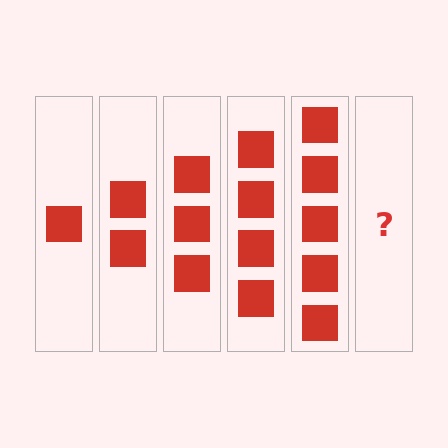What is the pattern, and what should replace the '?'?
The pattern is that each step adds one more square. The '?' should be 6 squares.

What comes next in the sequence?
The next element should be 6 squares.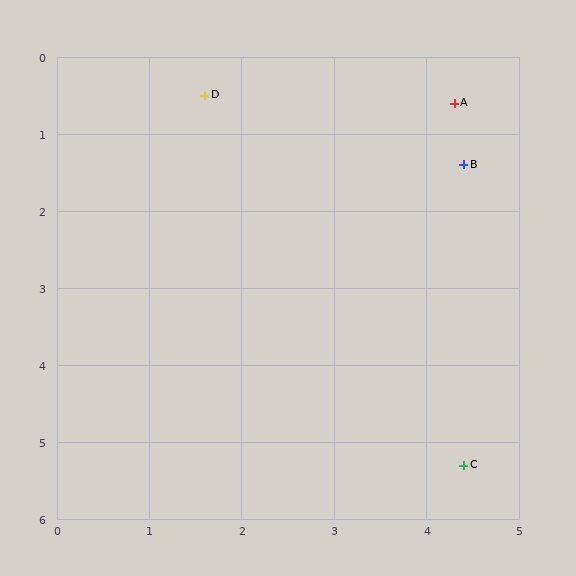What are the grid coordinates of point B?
Point B is at approximately (4.4, 1.4).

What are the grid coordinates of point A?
Point A is at approximately (4.3, 0.6).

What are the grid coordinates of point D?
Point D is at approximately (1.6, 0.5).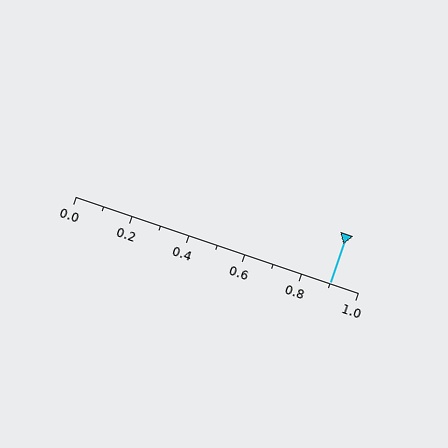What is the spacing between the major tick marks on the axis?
The major ticks are spaced 0.2 apart.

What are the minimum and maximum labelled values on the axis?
The axis runs from 0.0 to 1.0.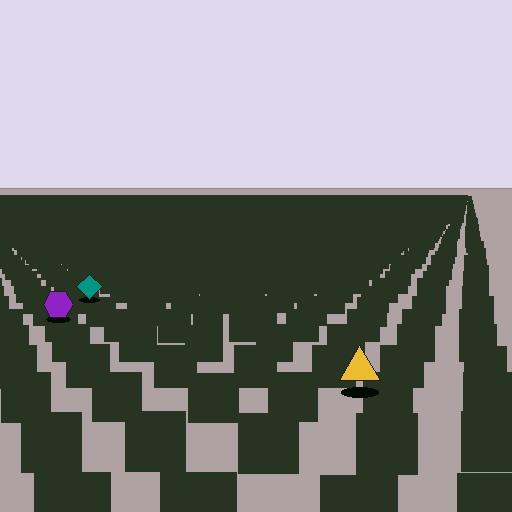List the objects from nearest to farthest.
From nearest to farthest: the yellow triangle, the purple hexagon, the teal diamond.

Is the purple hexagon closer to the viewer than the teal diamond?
Yes. The purple hexagon is closer — you can tell from the texture gradient: the ground texture is coarser near it.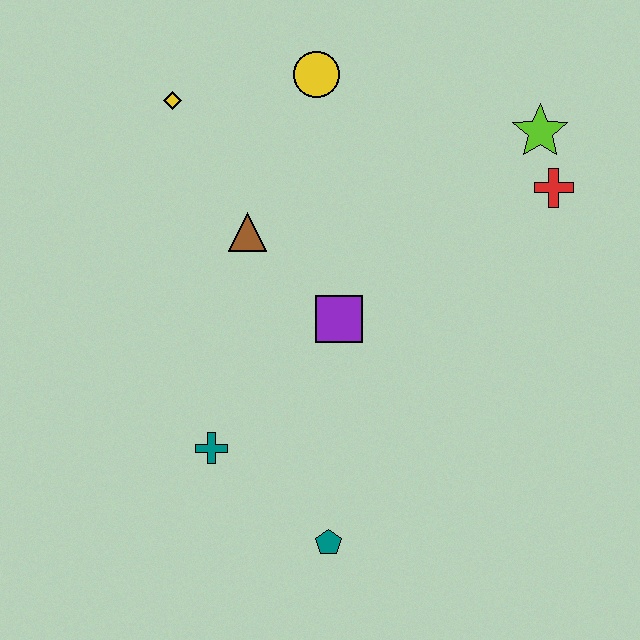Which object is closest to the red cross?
The lime star is closest to the red cross.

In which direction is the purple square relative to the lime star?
The purple square is to the left of the lime star.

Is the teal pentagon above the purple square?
No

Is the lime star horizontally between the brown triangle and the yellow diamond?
No